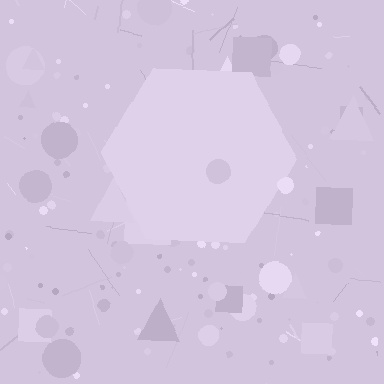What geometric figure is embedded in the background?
A hexagon is embedded in the background.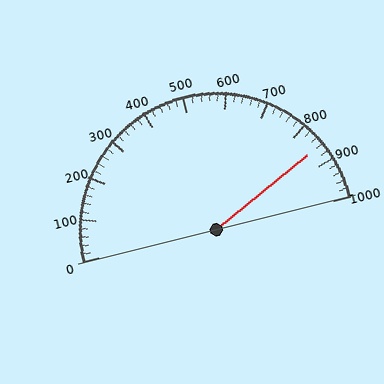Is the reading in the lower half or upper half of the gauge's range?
The reading is in the upper half of the range (0 to 1000).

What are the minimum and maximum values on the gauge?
The gauge ranges from 0 to 1000.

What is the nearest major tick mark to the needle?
The nearest major tick mark is 900.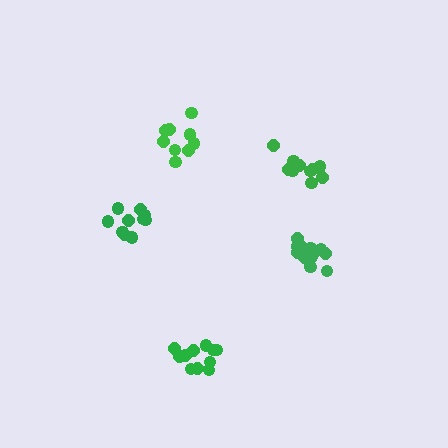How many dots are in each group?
Group 1: 9 dots, Group 2: 11 dots, Group 3: 14 dots, Group 4: 10 dots, Group 5: 11 dots (55 total).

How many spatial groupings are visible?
There are 5 spatial groupings.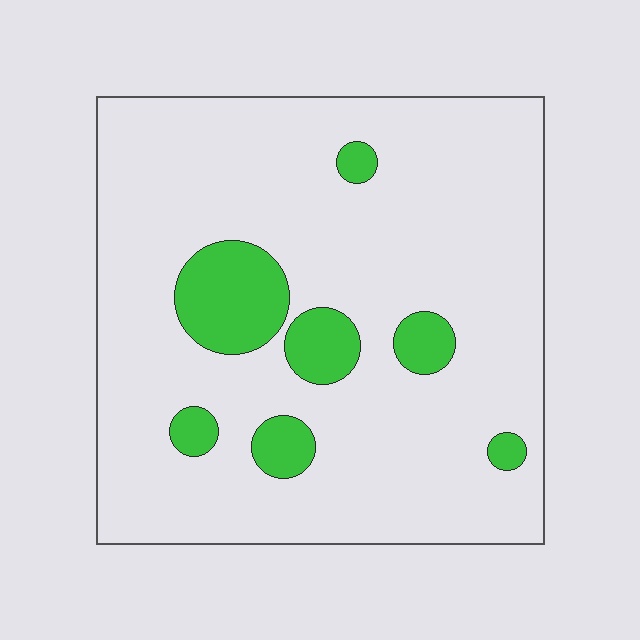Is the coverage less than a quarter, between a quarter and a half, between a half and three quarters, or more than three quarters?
Less than a quarter.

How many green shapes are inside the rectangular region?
7.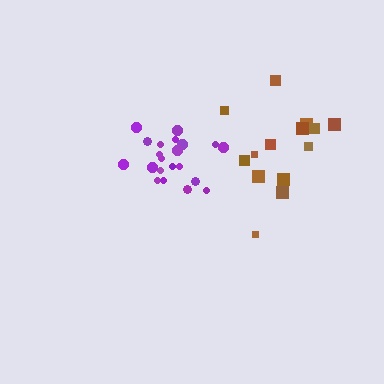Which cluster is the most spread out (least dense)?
Brown.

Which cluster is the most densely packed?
Purple.